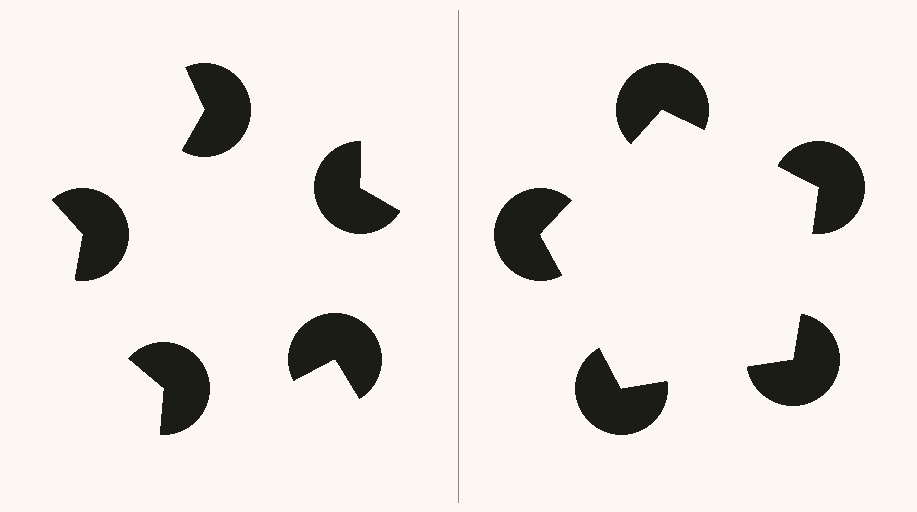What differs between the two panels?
The pac-man discs are positioned identically on both sides; only the wedge orientations differ. On the right they align to a pentagon; on the left they are misaligned.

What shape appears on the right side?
An illusory pentagon.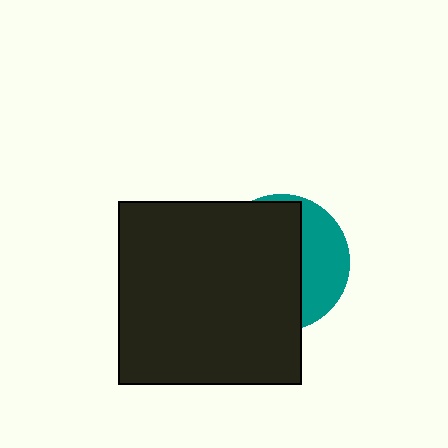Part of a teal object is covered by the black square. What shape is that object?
It is a circle.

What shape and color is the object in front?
The object in front is a black square.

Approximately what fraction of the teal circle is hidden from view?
Roughly 66% of the teal circle is hidden behind the black square.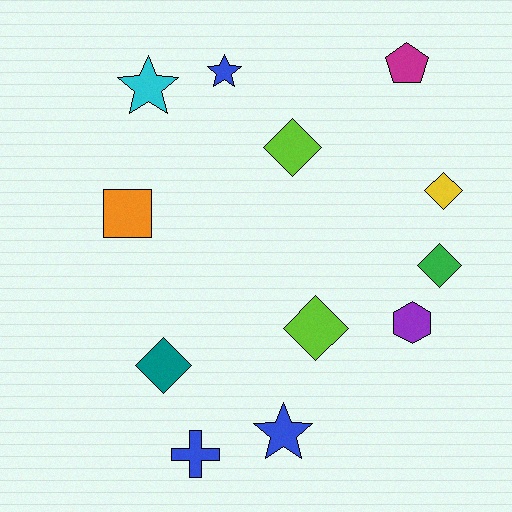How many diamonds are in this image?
There are 5 diamonds.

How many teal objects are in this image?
There is 1 teal object.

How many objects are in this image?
There are 12 objects.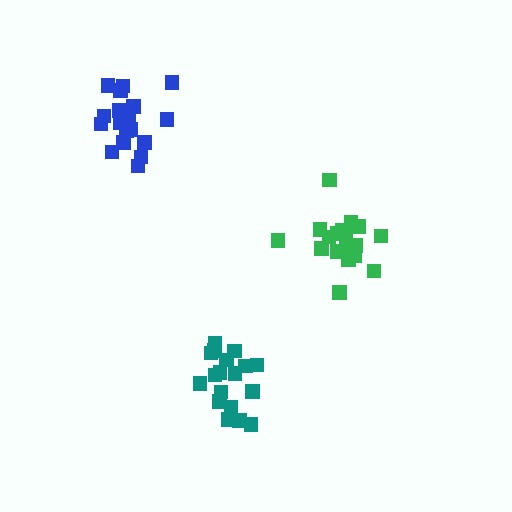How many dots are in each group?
Group 1: 18 dots, Group 2: 19 dots, Group 3: 20 dots (57 total).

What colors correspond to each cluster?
The clusters are colored: teal, green, blue.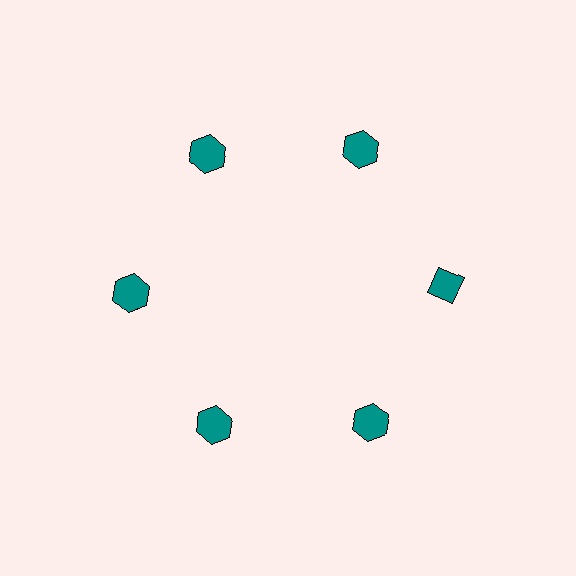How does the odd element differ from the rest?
It has a different shape: diamond instead of hexagon.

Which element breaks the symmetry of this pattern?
The teal diamond at roughly the 3 o'clock position breaks the symmetry. All other shapes are teal hexagons.